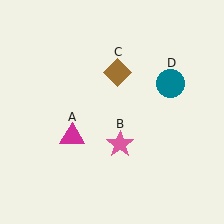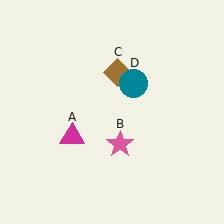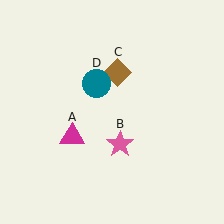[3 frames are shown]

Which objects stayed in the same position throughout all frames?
Magenta triangle (object A) and pink star (object B) and brown diamond (object C) remained stationary.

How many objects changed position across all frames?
1 object changed position: teal circle (object D).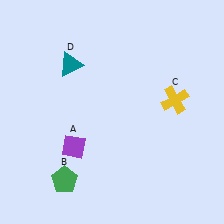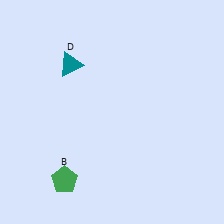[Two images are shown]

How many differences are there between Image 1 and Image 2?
There are 2 differences between the two images.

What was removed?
The yellow cross (C), the purple diamond (A) were removed in Image 2.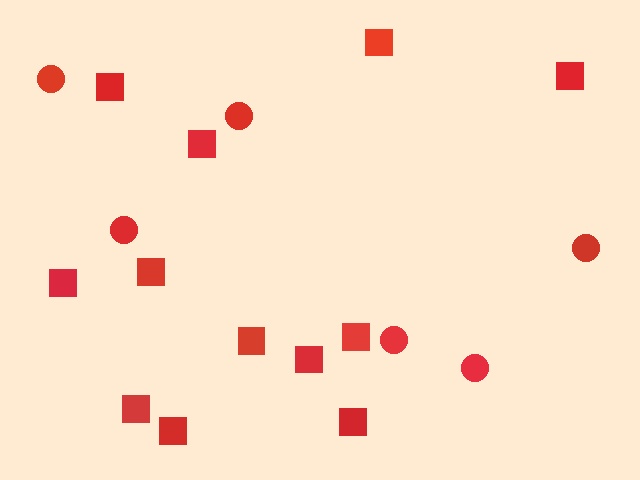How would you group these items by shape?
There are 2 groups: one group of circles (6) and one group of squares (12).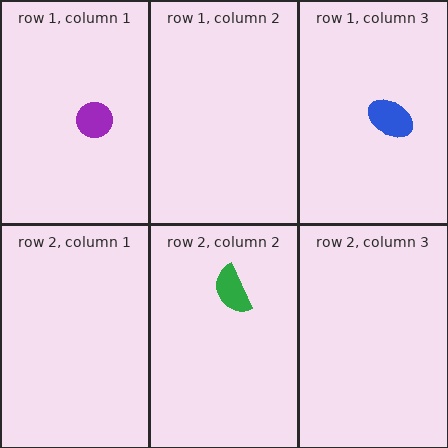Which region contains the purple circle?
The row 1, column 1 region.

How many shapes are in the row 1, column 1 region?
1.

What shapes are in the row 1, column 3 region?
The blue ellipse.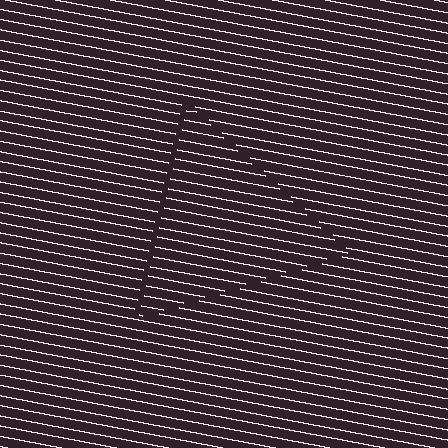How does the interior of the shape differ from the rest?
The interior of the shape contains the same grating, shifted by half a period — the contour is defined by the phase discontinuity where line-ends from the inner and outer gratings abut.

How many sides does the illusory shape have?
3 sides — the line-ends trace a triangle.